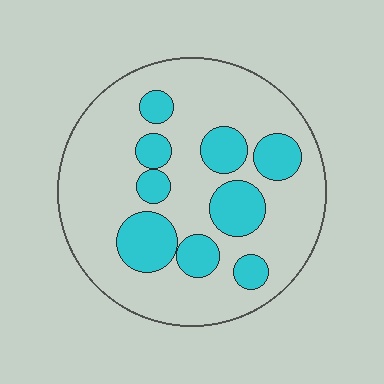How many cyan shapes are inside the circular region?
9.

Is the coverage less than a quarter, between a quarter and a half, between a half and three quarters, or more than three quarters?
Between a quarter and a half.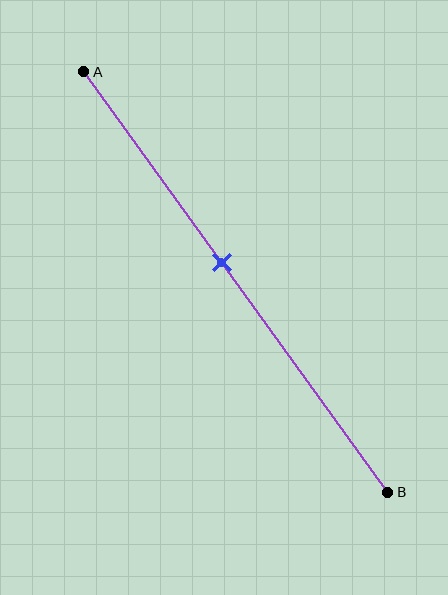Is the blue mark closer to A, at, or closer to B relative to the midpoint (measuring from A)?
The blue mark is closer to point A than the midpoint of segment AB.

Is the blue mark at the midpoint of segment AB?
No, the mark is at about 45% from A, not at the 50% midpoint.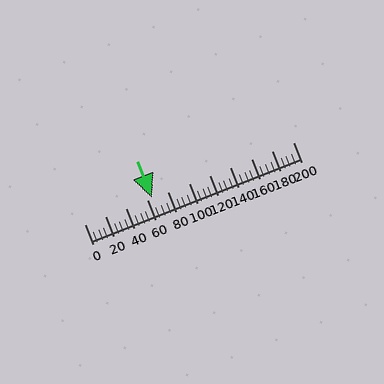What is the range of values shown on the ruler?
The ruler shows values from 0 to 200.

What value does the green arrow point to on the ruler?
The green arrow points to approximately 65.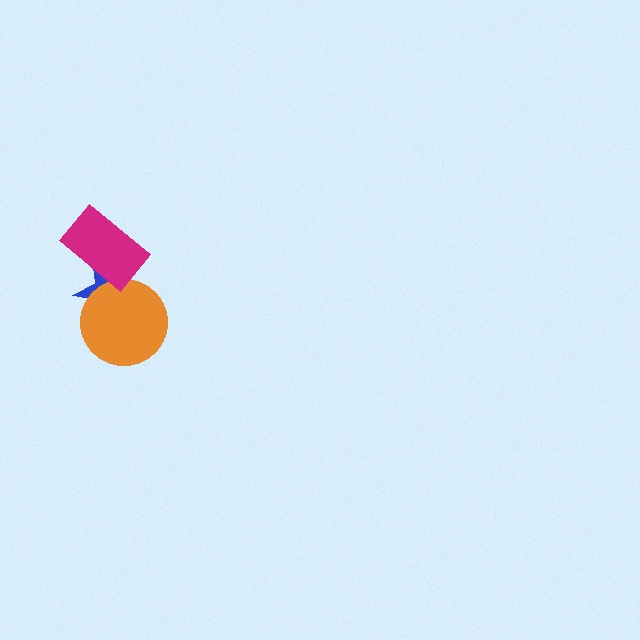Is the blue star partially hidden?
Yes, it is partially covered by another shape.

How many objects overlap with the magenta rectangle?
1 object overlaps with the magenta rectangle.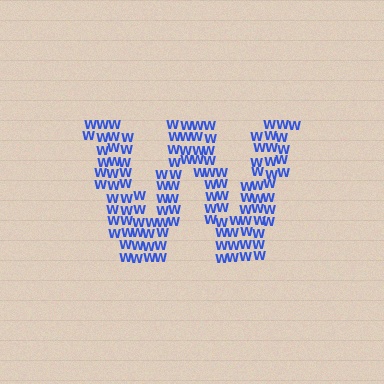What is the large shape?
The large shape is the letter W.